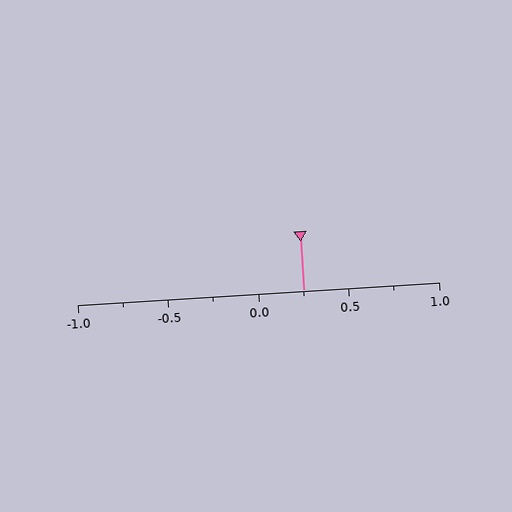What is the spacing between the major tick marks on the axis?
The major ticks are spaced 0.5 apart.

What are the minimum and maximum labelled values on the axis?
The axis runs from -1.0 to 1.0.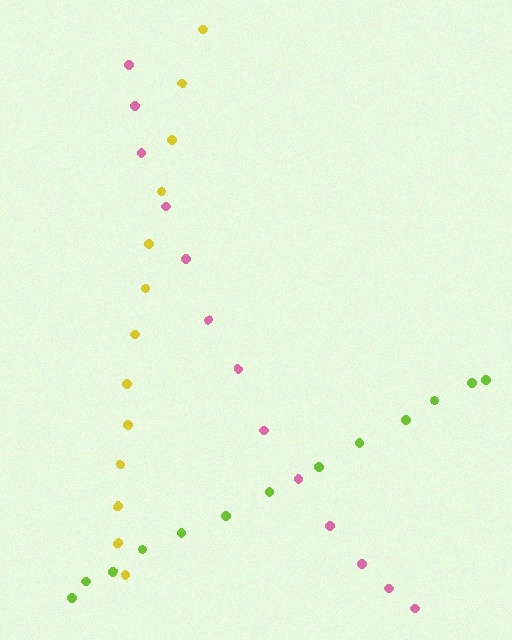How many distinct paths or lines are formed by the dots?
There are 3 distinct paths.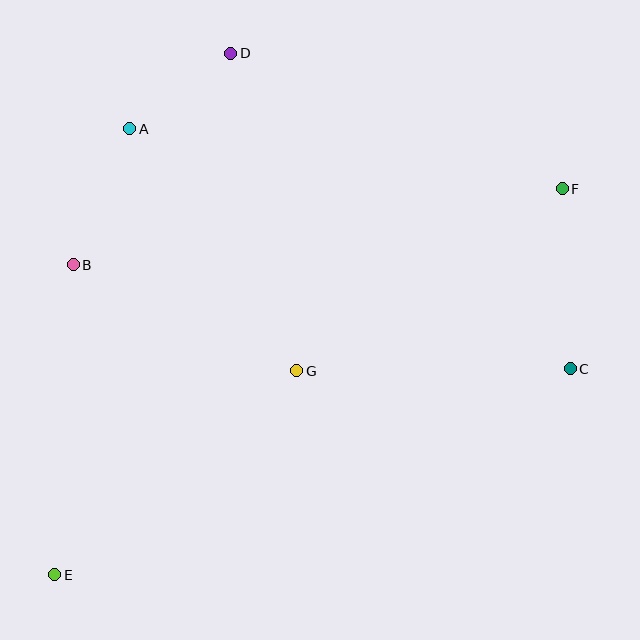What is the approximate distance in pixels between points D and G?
The distance between D and G is approximately 324 pixels.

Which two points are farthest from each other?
Points E and F are farthest from each other.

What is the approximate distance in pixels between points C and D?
The distance between C and D is approximately 464 pixels.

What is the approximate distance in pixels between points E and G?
The distance between E and G is approximately 317 pixels.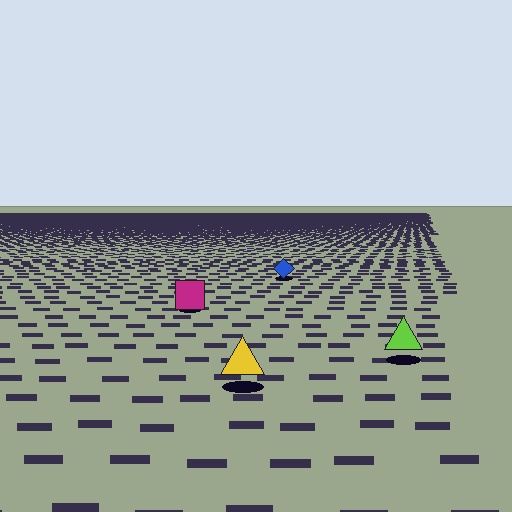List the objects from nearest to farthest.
From nearest to farthest: the yellow triangle, the lime triangle, the magenta square, the blue diamond.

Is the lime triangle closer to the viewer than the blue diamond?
Yes. The lime triangle is closer — you can tell from the texture gradient: the ground texture is coarser near it.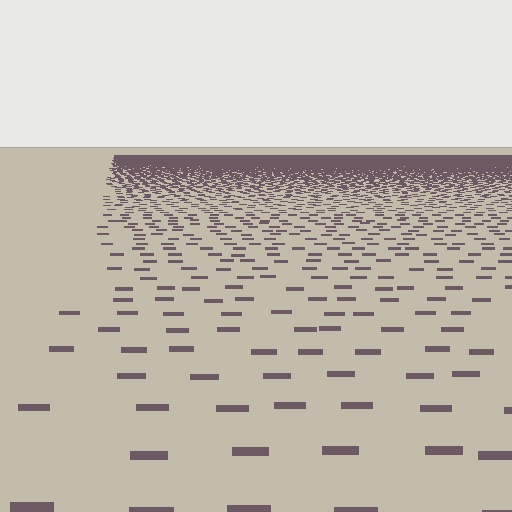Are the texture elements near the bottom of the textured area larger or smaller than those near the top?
Larger. Near the bottom, elements are closer to the viewer and appear at a bigger on-screen size.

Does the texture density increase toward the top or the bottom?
Density increases toward the top.